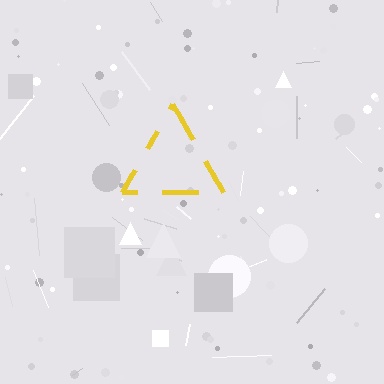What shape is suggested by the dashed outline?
The dashed outline suggests a triangle.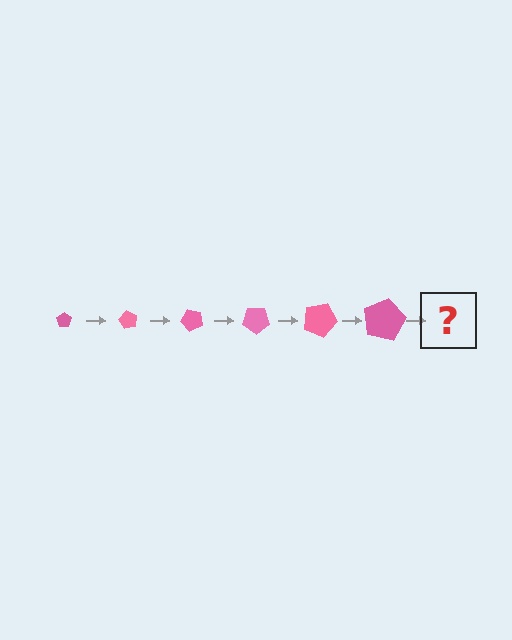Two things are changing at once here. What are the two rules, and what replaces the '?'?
The two rules are that the pentagon grows larger each step and it rotates 60 degrees each step. The '?' should be a pentagon, larger than the previous one and rotated 360 degrees from the start.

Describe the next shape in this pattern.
It should be a pentagon, larger than the previous one and rotated 360 degrees from the start.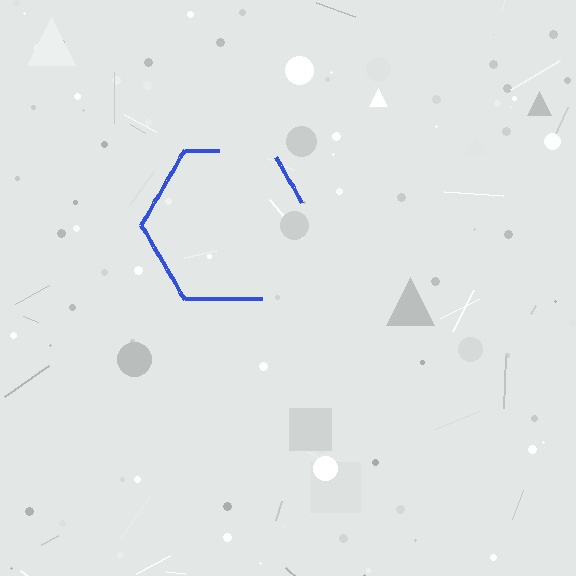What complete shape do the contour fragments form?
The contour fragments form a hexagon.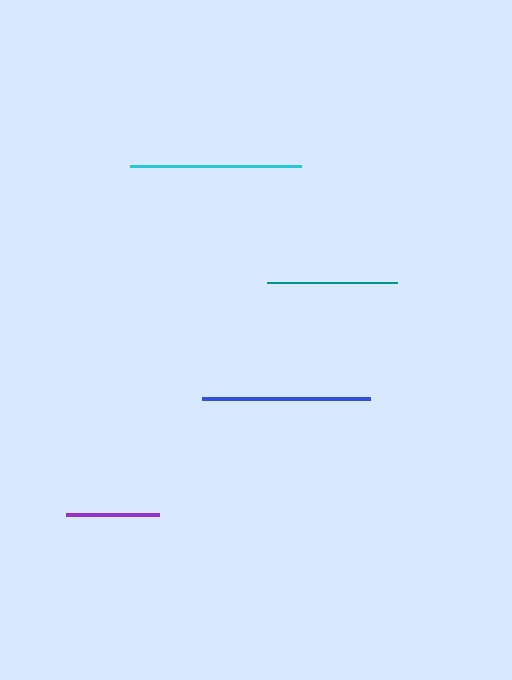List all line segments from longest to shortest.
From longest to shortest: cyan, blue, teal, purple.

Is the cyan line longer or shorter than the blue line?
The cyan line is longer than the blue line.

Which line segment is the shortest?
The purple line is the shortest at approximately 94 pixels.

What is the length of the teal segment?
The teal segment is approximately 129 pixels long.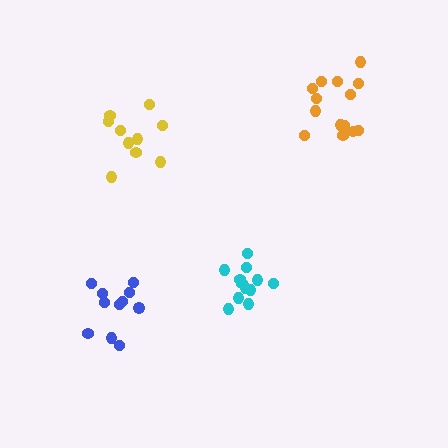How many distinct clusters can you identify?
There are 4 distinct clusters.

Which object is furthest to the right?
The orange cluster is rightmost.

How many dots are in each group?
Group 1: 12 dots, Group 2: 14 dots, Group 3: 11 dots, Group 4: 10 dots (47 total).